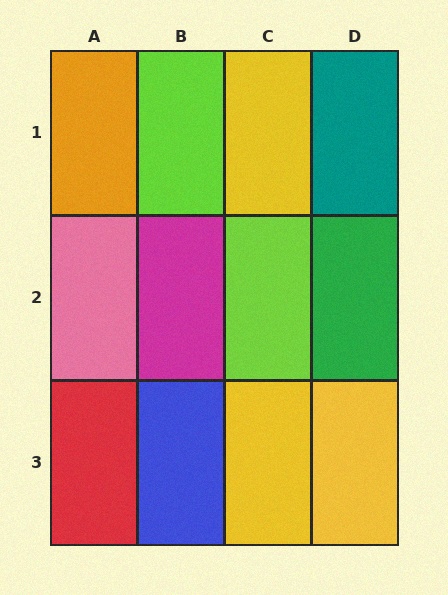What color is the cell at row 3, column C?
Yellow.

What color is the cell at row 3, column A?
Red.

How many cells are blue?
1 cell is blue.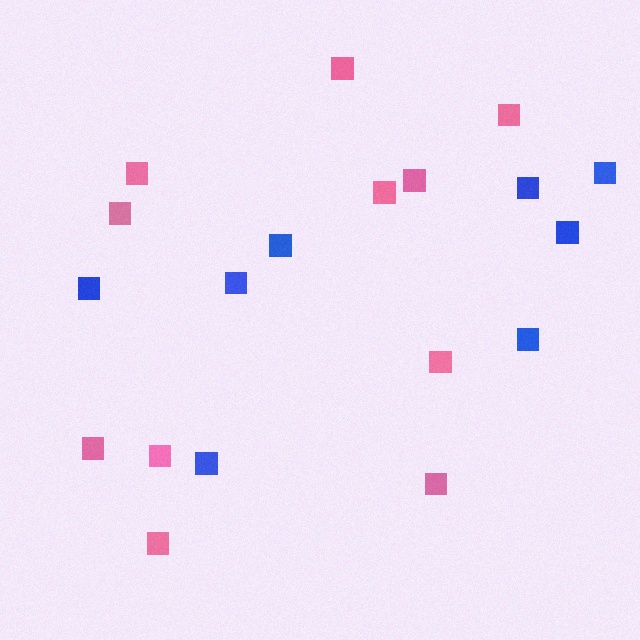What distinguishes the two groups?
There are 2 groups: one group of blue squares (8) and one group of pink squares (11).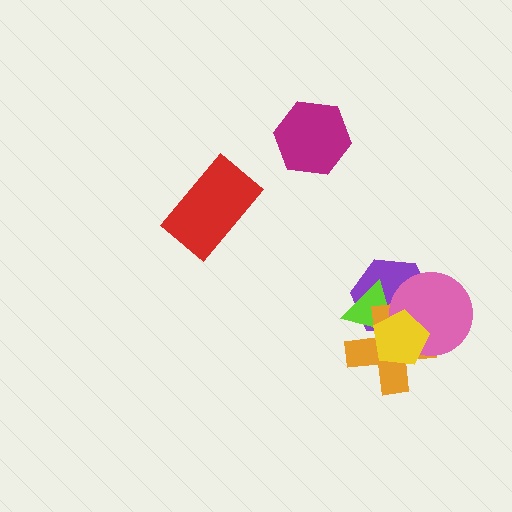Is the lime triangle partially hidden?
Yes, it is partially covered by another shape.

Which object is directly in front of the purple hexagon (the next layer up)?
The lime triangle is directly in front of the purple hexagon.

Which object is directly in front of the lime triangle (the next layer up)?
The orange cross is directly in front of the lime triangle.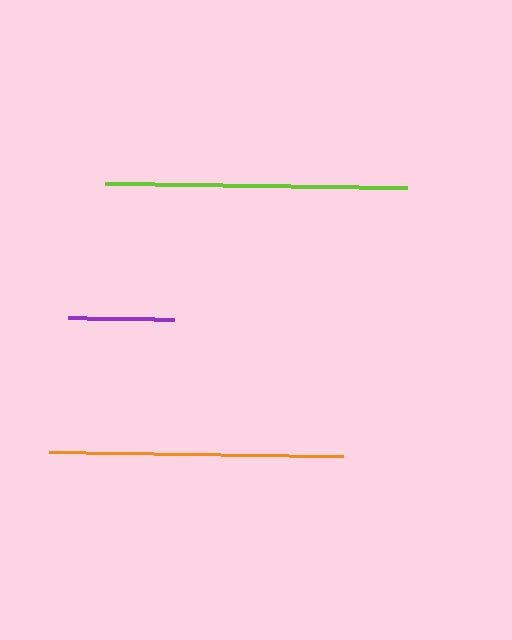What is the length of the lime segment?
The lime segment is approximately 302 pixels long.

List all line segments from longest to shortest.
From longest to shortest: lime, orange, purple.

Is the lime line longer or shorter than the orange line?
The lime line is longer than the orange line.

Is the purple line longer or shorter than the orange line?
The orange line is longer than the purple line.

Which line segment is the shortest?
The purple line is the shortest at approximately 106 pixels.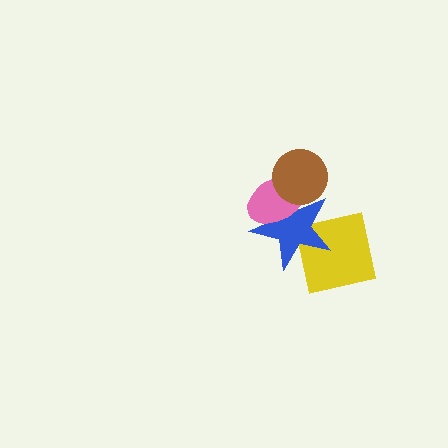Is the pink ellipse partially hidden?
Yes, it is partially covered by another shape.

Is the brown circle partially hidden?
No, no other shape covers it.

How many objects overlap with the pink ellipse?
2 objects overlap with the pink ellipse.